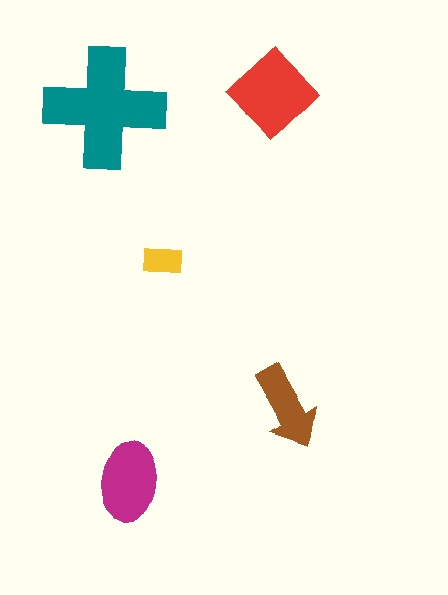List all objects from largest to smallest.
The teal cross, the red diamond, the magenta ellipse, the brown arrow, the yellow rectangle.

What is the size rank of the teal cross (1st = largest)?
1st.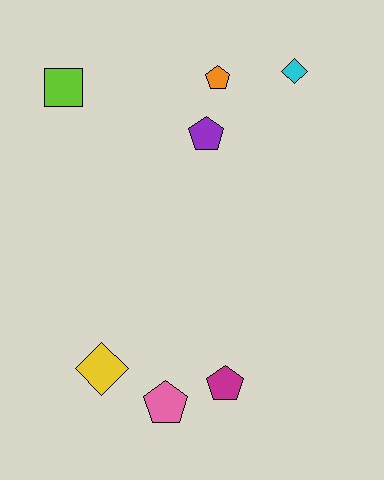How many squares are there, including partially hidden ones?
There is 1 square.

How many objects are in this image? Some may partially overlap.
There are 7 objects.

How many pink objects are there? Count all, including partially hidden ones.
There is 1 pink object.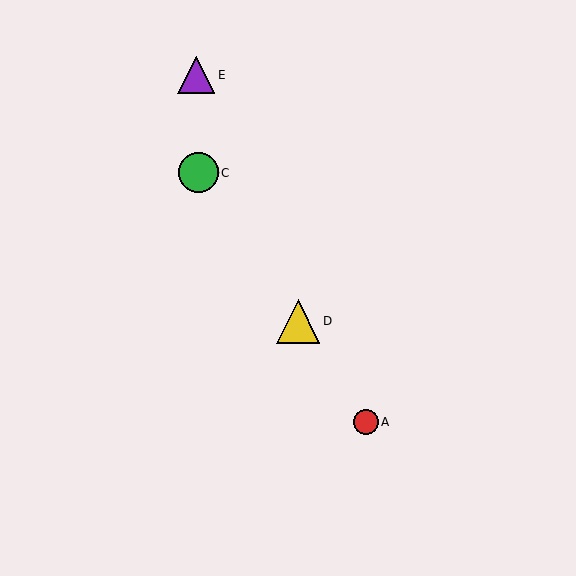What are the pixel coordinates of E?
Object E is at (196, 75).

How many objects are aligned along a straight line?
4 objects (A, B, C, D) are aligned along a straight line.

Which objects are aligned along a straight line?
Objects A, B, C, D are aligned along a straight line.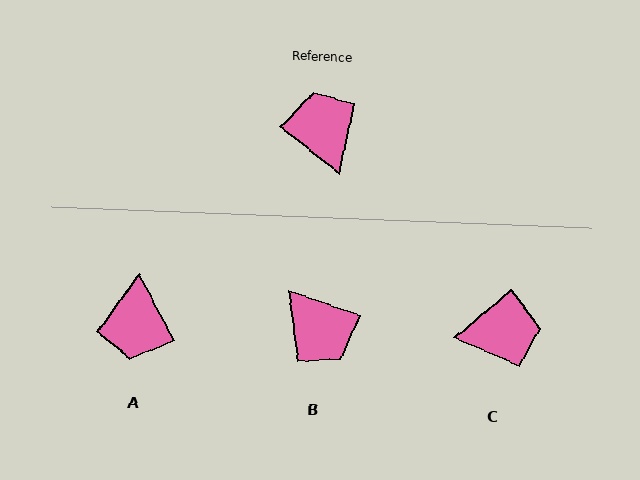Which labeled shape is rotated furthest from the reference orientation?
B, about 161 degrees away.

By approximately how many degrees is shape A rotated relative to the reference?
Approximately 156 degrees counter-clockwise.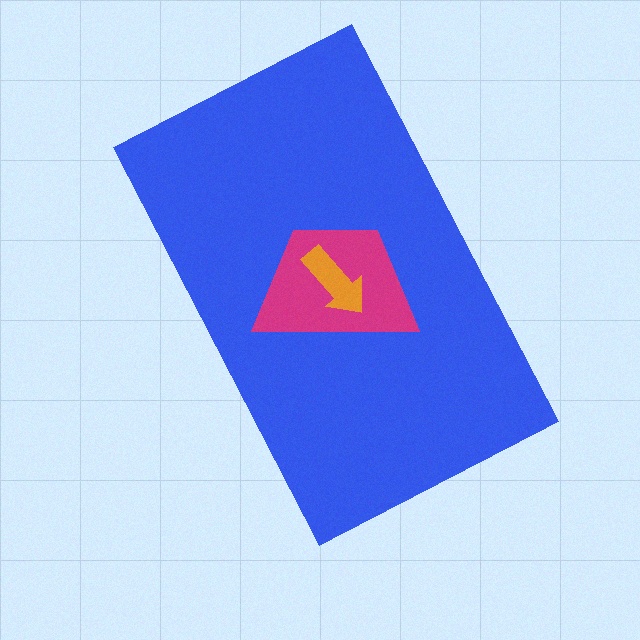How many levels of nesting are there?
3.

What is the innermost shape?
The orange arrow.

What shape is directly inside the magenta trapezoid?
The orange arrow.